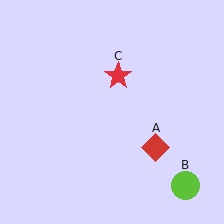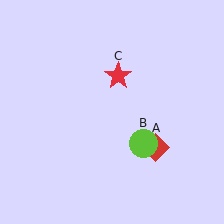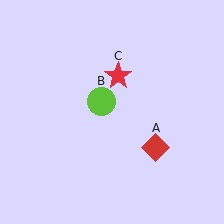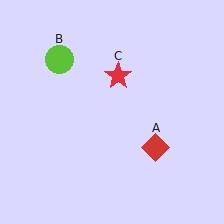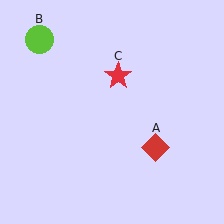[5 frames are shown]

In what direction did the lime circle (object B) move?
The lime circle (object B) moved up and to the left.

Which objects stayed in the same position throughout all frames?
Red diamond (object A) and red star (object C) remained stationary.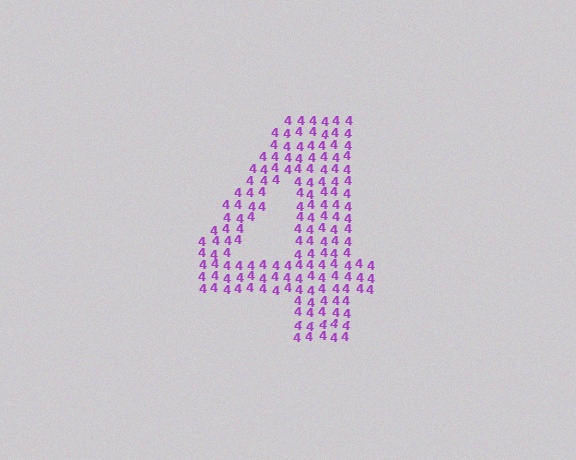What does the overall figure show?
The overall figure shows the digit 4.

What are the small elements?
The small elements are digit 4's.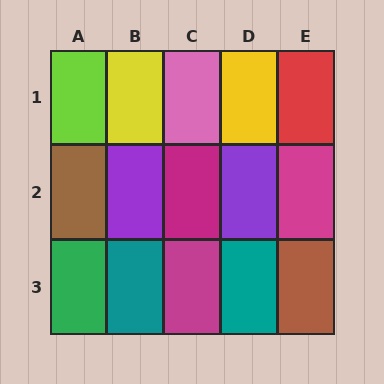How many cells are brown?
2 cells are brown.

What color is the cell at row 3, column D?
Teal.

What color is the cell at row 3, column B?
Teal.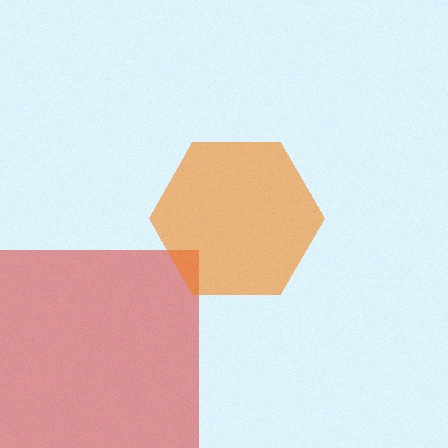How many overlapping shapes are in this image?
There are 2 overlapping shapes in the image.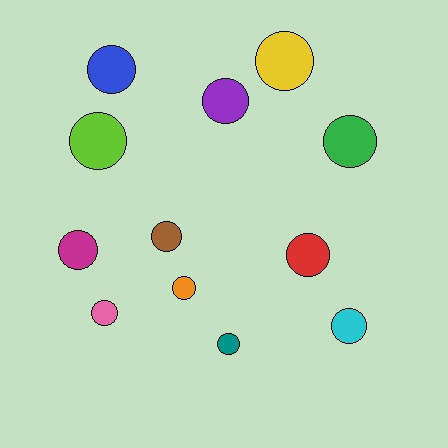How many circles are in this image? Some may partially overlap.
There are 12 circles.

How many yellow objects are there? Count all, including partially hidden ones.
There is 1 yellow object.